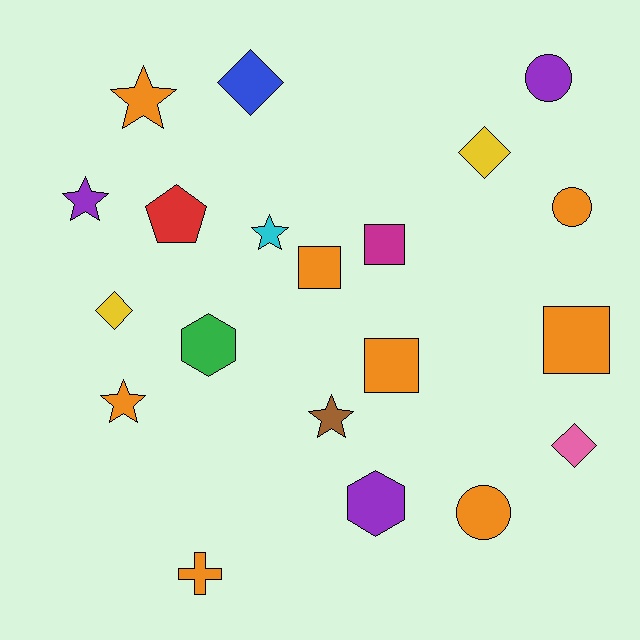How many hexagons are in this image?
There are 2 hexagons.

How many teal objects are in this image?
There are no teal objects.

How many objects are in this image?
There are 20 objects.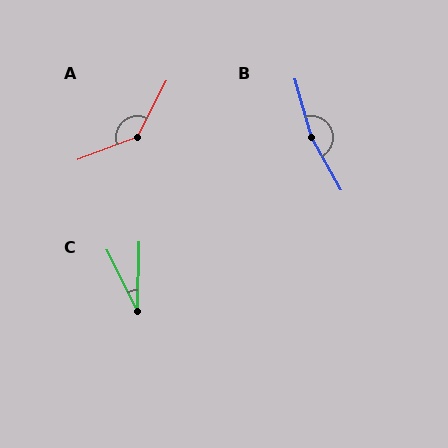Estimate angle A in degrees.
Approximately 138 degrees.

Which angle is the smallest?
C, at approximately 27 degrees.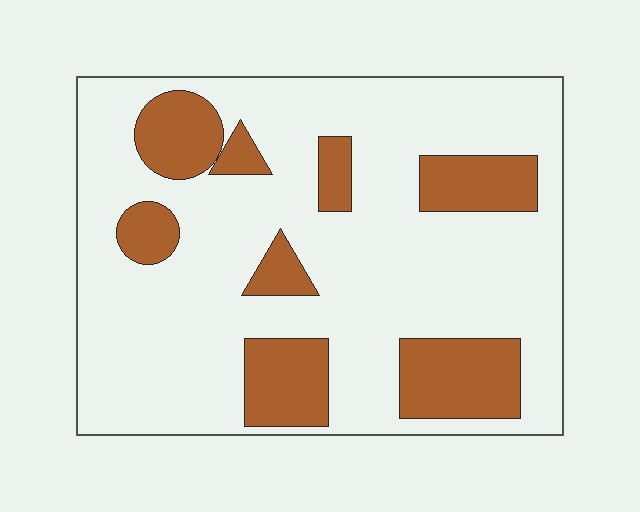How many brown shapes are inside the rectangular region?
8.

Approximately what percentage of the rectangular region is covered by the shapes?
Approximately 25%.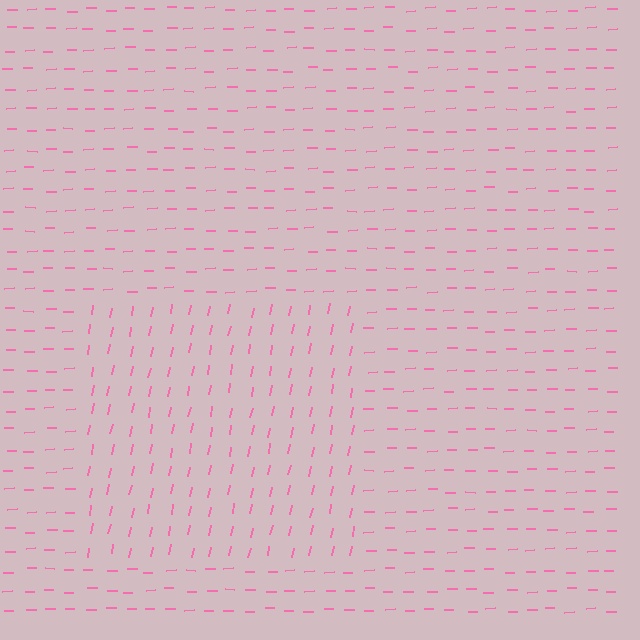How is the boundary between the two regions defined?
The boundary is defined purely by a change in line orientation (approximately 77 degrees difference). All lines are the same color and thickness.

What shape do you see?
I see a rectangle.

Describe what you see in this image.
The image is filled with small pink line segments. A rectangle region in the image has lines oriented differently from the surrounding lines, creating a visible texture boundary.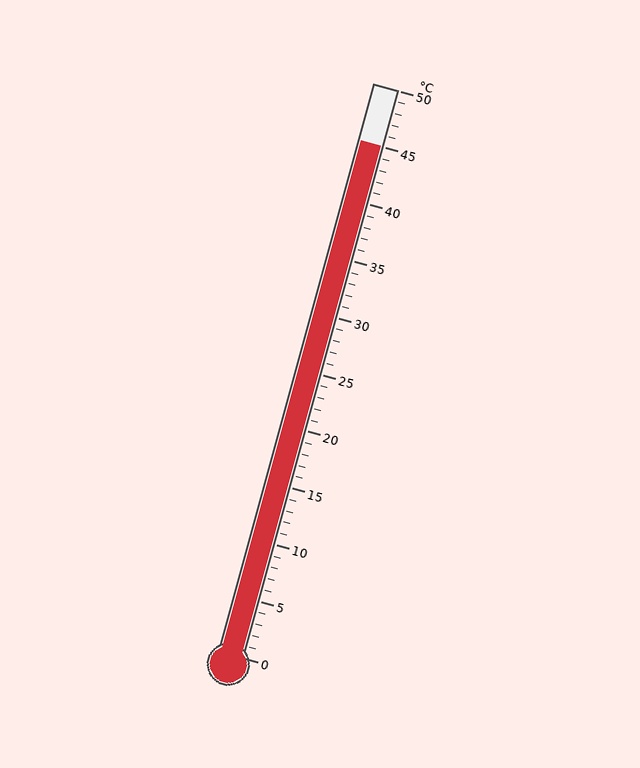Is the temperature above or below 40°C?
The temperature is above 40°C.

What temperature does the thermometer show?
The thermometer shows approximately 45°C.